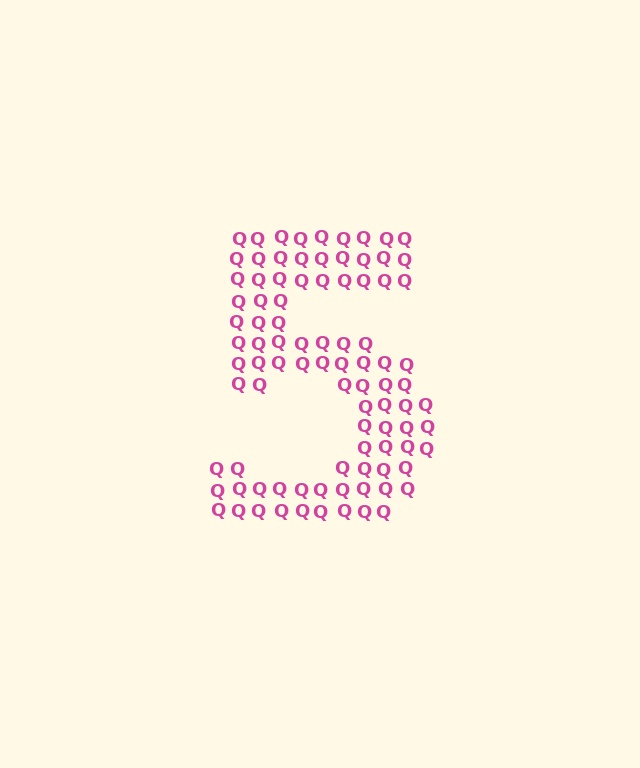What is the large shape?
The large shape is the digit 5.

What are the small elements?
The small elements are letter Q's.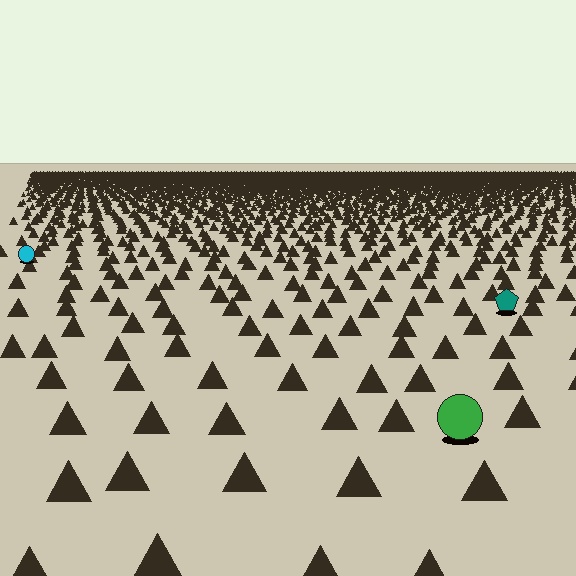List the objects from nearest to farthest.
From nearest to farthest: the green circle, the teal pentagon, the cyan circle.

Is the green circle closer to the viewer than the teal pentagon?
Yes. The green circle is closer — you can tell from the texture gradient: the ground texture is coarser near it.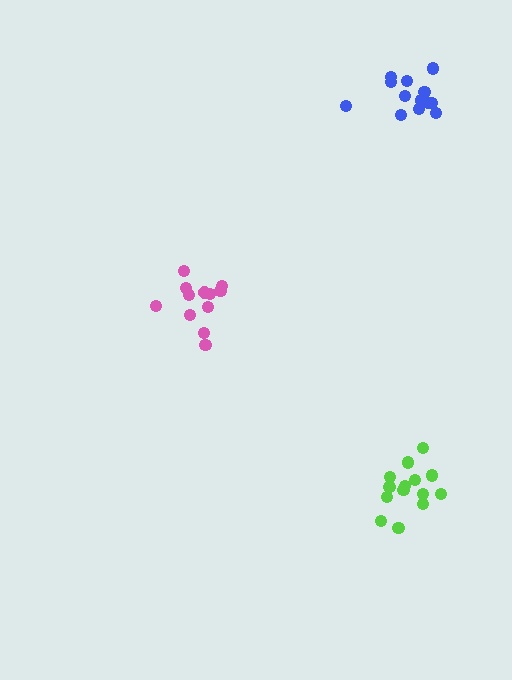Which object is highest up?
The blue cluster is topmost.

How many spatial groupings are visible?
There are 3 spatial groupings.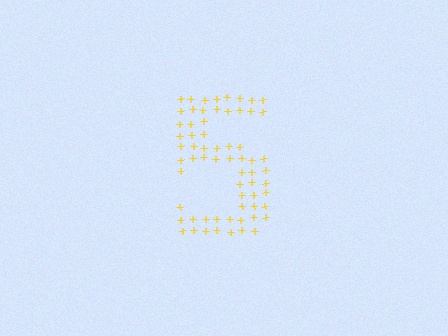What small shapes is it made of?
It is made of small plus signs.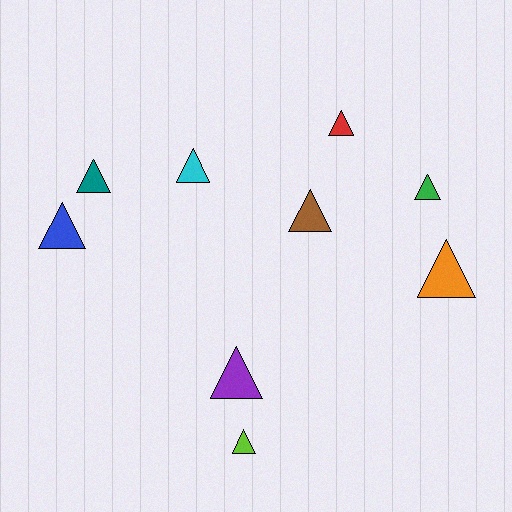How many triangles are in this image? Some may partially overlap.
There are 9 triangles.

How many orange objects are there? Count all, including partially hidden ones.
There is 1 orange object.